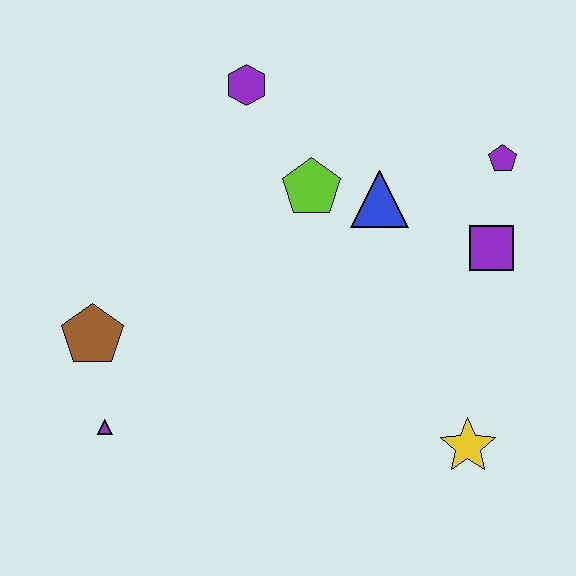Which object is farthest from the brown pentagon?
The purple pentagon is farthest from the brown pentagon.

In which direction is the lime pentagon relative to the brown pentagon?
The lime pentagon is to the right of the brown pentagon.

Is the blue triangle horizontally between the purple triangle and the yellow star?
Yes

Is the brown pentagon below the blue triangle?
Yes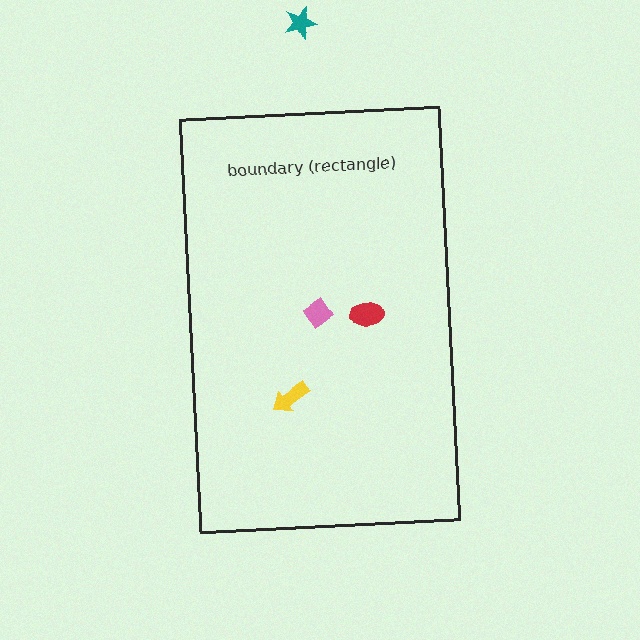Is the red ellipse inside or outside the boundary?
Inside.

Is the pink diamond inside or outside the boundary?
Inside.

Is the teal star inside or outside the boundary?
Outside.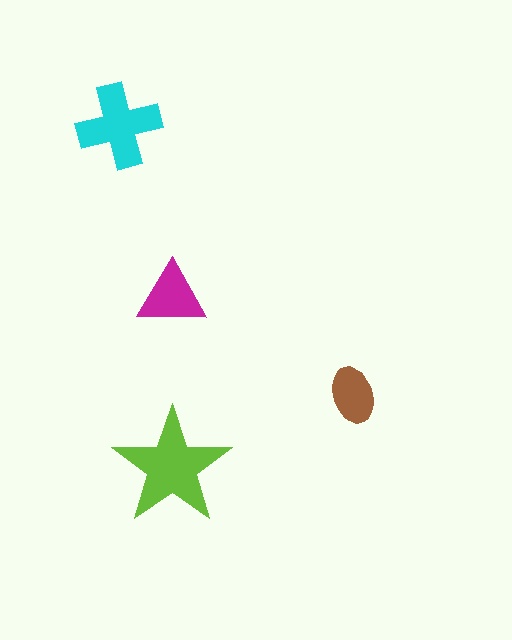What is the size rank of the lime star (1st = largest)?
1st.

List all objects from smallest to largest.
The brown ellipse, the magenta triangle, the cyan cross, the lime star.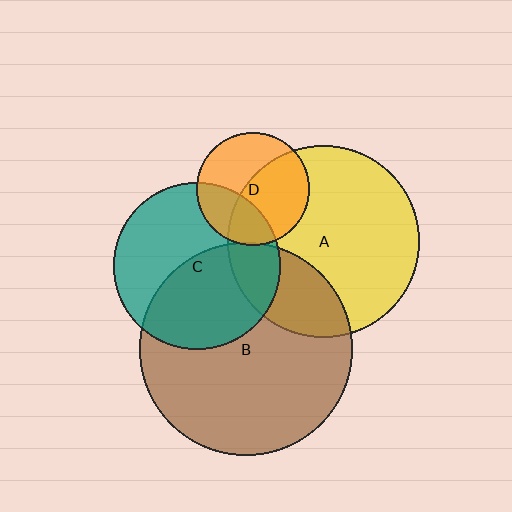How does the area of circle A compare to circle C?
Approximately 1.3 times.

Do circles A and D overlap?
Yes.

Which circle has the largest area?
Circle B (brown).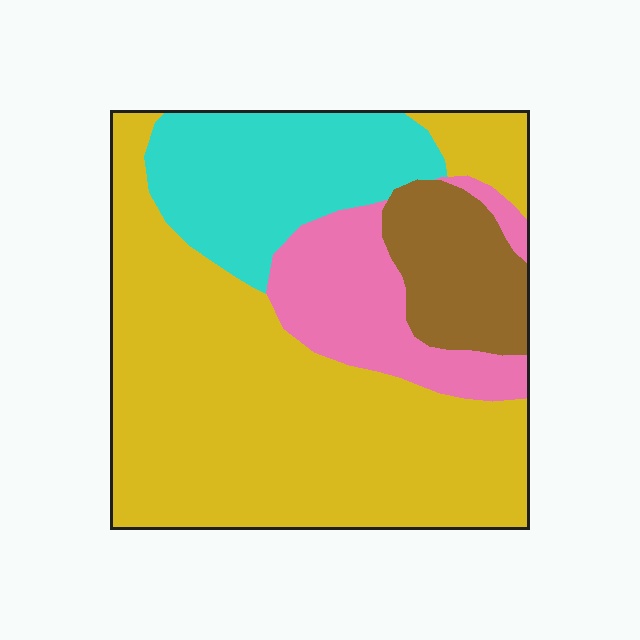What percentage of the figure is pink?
Pink takes up about one eighth (1/8) of the figure.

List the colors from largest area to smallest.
From largest to smallest: yellow, cyan, pink, brown.